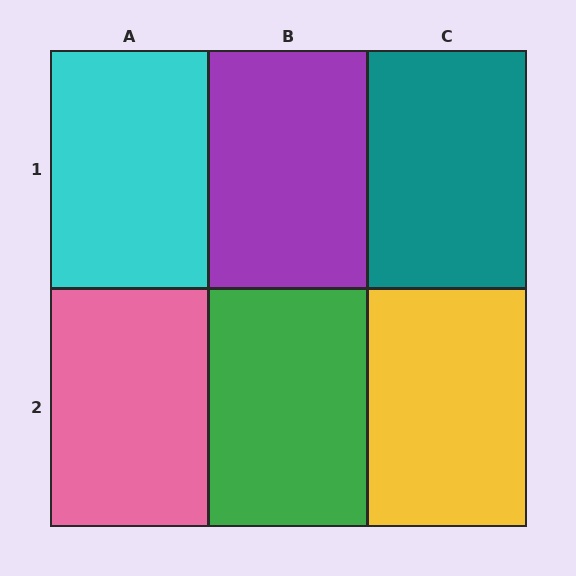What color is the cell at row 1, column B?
Purple.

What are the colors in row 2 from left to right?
Pink, green, yellow.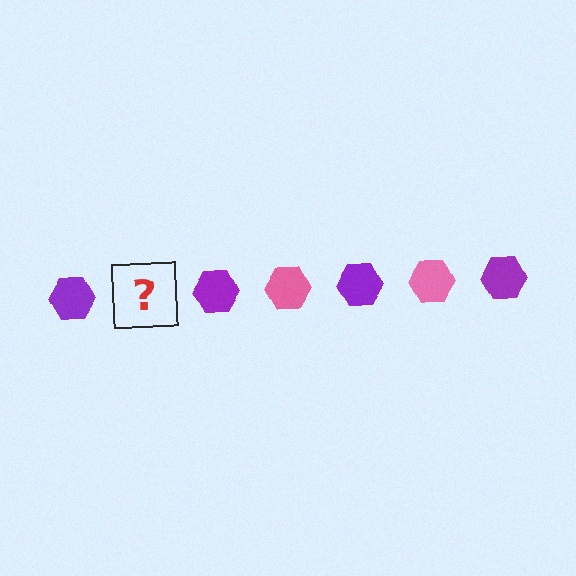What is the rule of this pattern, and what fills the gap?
The rule is that the pattern cycles through purple, pink hexagons. The gap should be filled with a pink hexagon.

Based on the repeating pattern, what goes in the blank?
The blank should be a pink hexagon.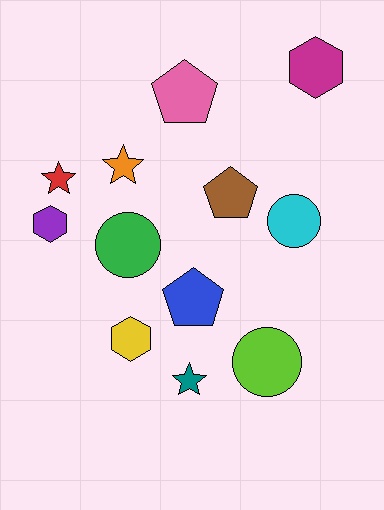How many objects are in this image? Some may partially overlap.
There are 12 objects.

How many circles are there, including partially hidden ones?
There are 3 circles.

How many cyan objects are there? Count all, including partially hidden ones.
There is 1 cyan object.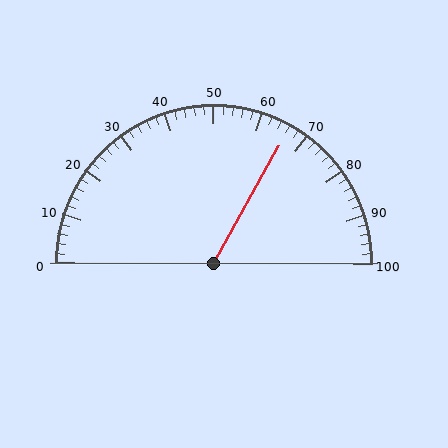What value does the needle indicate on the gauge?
The needle indicates approximately 66.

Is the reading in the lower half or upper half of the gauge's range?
The reading is in the upper half of the range (0 to 100).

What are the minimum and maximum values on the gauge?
The gauge ranges from 0 to 100.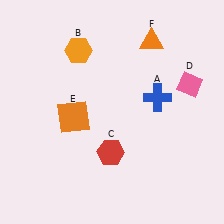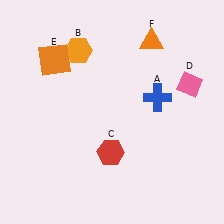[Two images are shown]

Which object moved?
The orange square (E) moved up.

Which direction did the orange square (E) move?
The orange square (E) moved up.